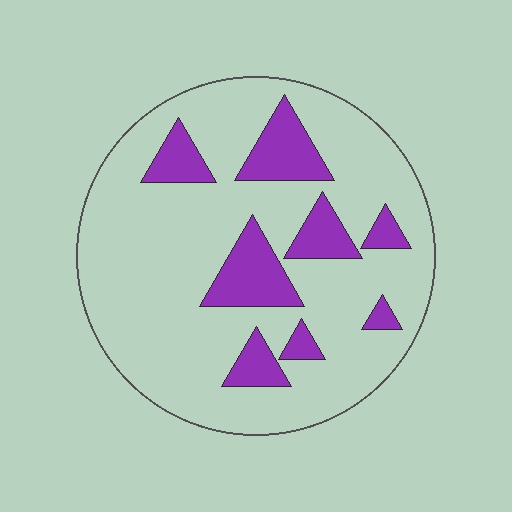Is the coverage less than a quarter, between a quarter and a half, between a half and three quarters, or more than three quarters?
Less than a quarter.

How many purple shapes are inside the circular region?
8.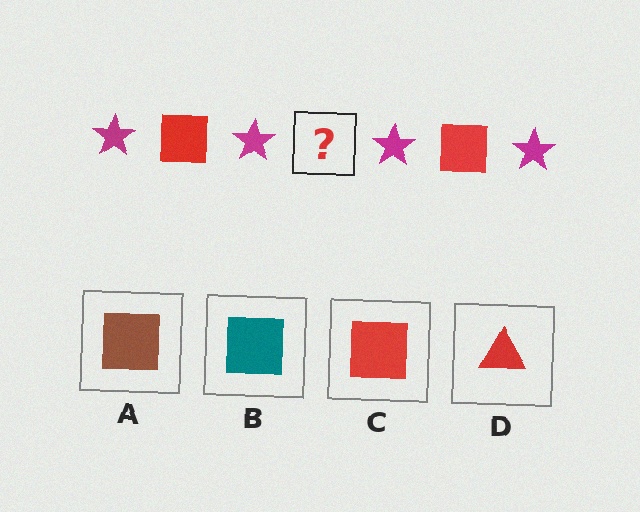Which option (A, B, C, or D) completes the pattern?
C.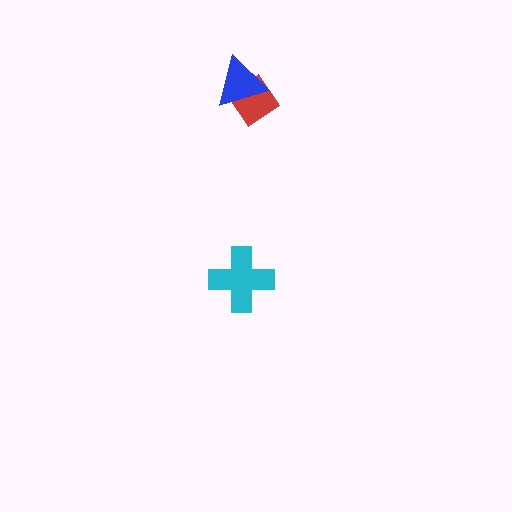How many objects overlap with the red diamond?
1 object overlaps with the red diamond.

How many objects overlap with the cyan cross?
0 objects overlap with the cyan cross.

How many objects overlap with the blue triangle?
1 object overlaps with the blue triangle.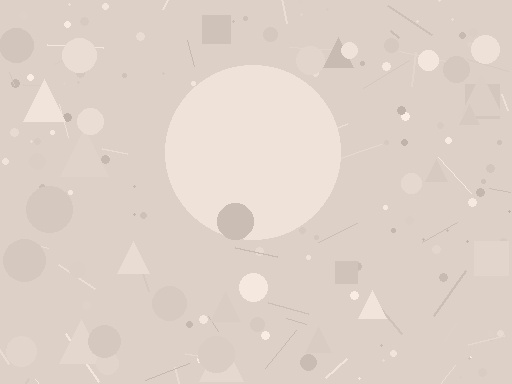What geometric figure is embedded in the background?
A circle is embedded in the background.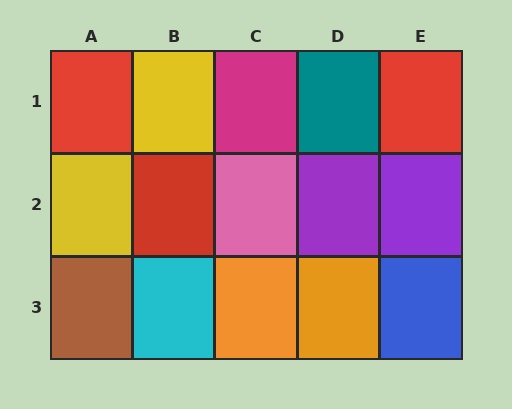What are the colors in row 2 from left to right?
Yellow, red, pink, purple, purple.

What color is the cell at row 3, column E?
Blue.